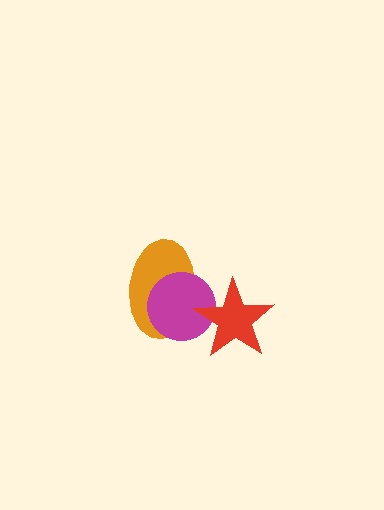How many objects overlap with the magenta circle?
2 objects overlap with the magenta circle.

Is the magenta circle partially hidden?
Yes, it is partially covered by another shape.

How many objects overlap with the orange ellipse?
2 objects overlap with the orange ellipse.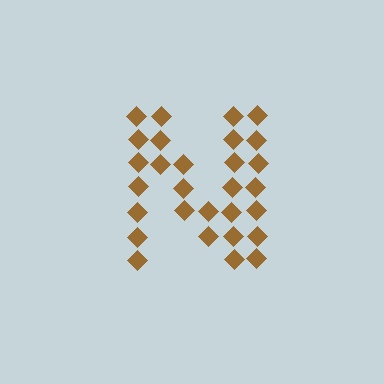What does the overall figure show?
The overall figure shows the letter N.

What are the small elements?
The small elements are diamonds.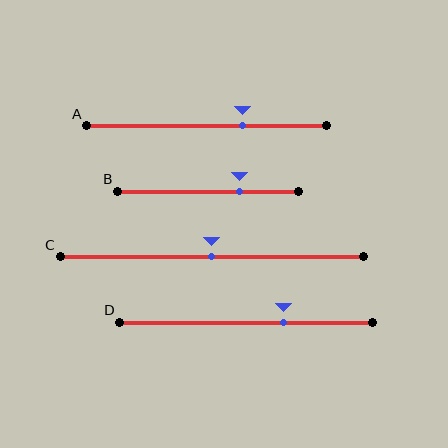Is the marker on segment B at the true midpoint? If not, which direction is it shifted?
No, the marker on segment B is shifted to the right by about 17% of the segment length.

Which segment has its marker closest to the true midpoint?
Segment C has its marker closest to the true midpoint.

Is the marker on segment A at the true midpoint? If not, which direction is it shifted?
No, the marker on segment A is shifted to the right by about 15% of the segment length.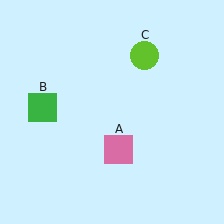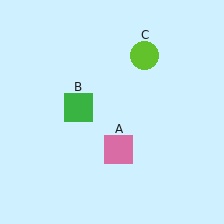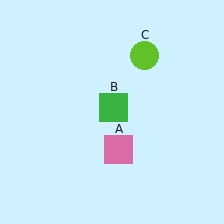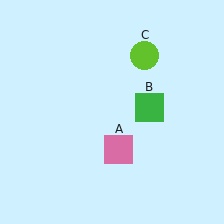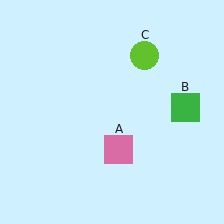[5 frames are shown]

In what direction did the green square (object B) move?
The green square (object B) moved right.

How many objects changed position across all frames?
1 object changed position: green square (object B).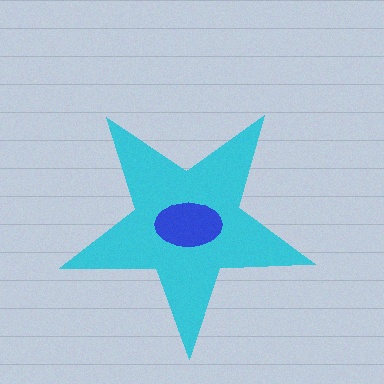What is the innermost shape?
The blue ellipse.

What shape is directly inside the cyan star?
The blue ellipse.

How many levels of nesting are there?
2.